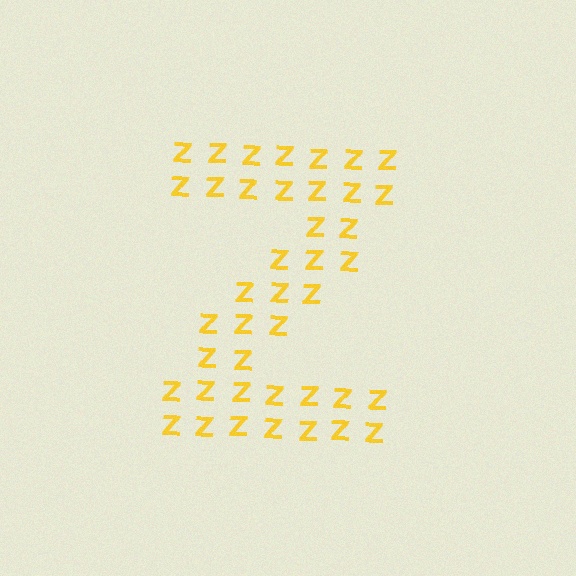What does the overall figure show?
The overall figure shows the letter Z.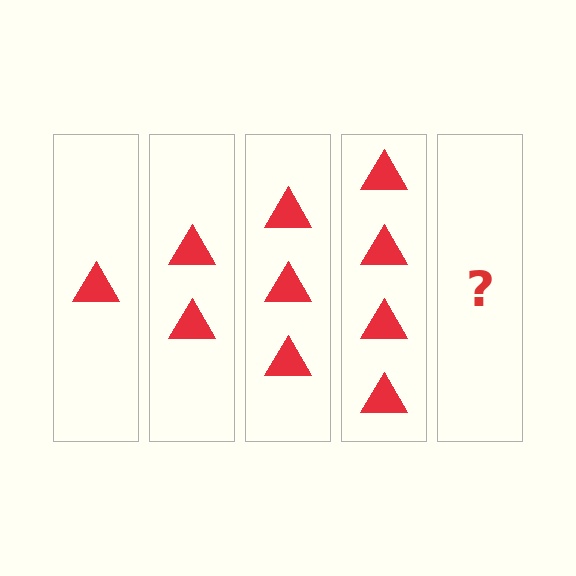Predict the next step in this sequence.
The next step is 5 triangles.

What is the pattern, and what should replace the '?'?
The pattern is that each step adds one more triangle. The '?' should be 5 triangles.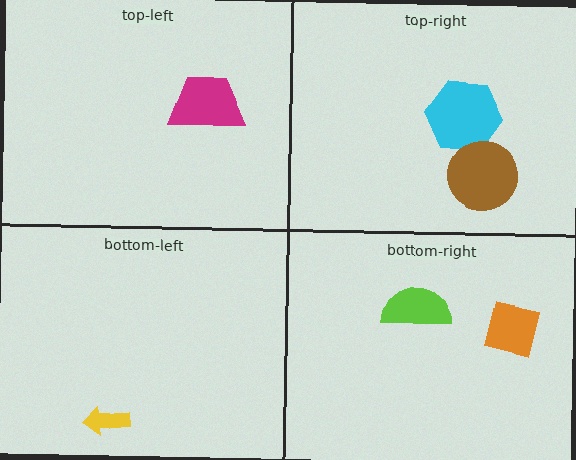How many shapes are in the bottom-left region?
1.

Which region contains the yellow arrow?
The bottom-left region.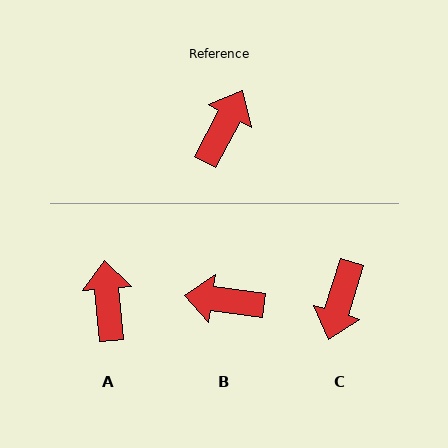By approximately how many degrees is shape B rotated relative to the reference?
Approximately 110 degrees counter-clockwise.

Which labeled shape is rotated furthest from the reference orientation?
C, about 169 degrees away.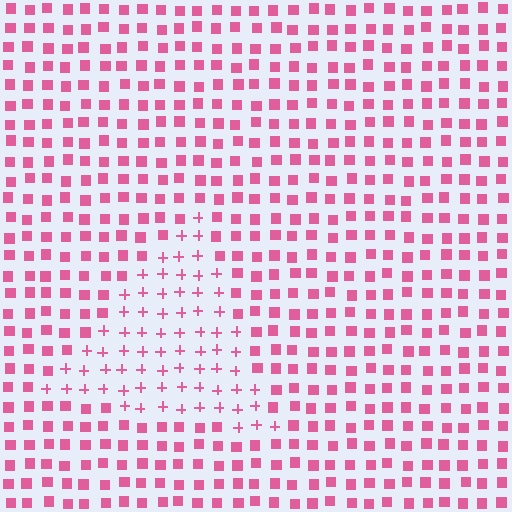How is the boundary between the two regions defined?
The boundary is defined by a change in element shape: plus signs inside vs. squares outside. All elements share the same color and spacing.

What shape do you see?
I see a triangle.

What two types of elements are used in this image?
The image uses plus signs inside the triangle region and squares outside it.